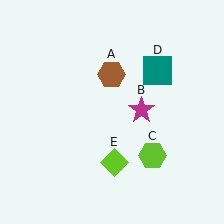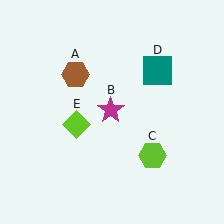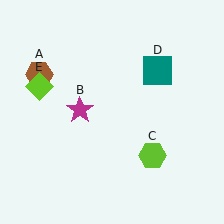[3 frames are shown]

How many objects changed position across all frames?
3 objects changed position: brown hexagon (object A), magenta star (object B), lime diamond (object E).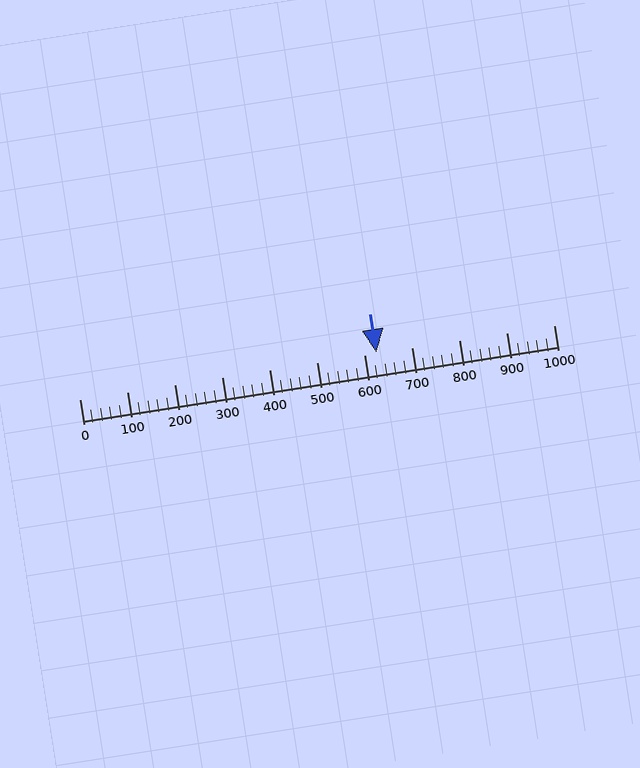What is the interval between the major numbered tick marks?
The major tick marks are spaced 100 units apart.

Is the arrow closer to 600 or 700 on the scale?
The arrow is closer to 600.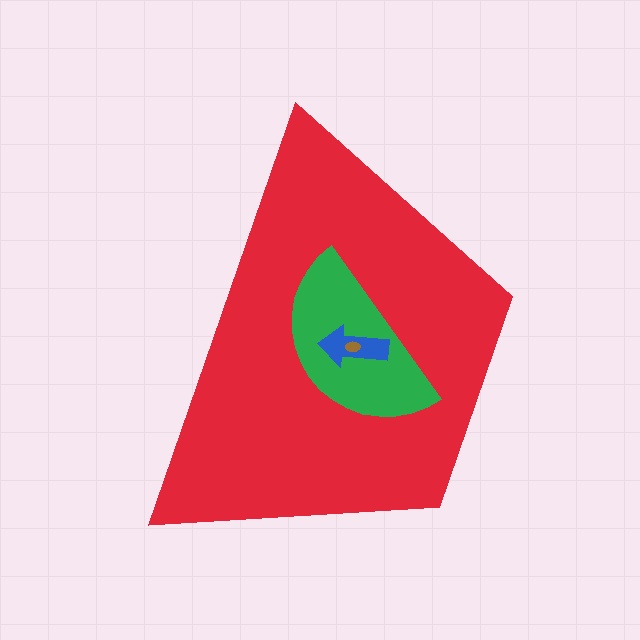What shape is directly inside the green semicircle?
The blue arrow.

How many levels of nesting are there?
4.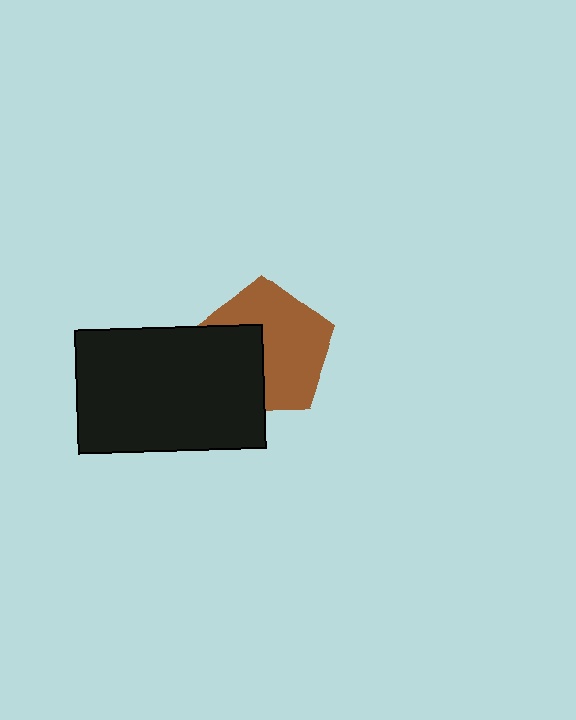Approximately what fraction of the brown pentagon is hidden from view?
Roughly 37% of the brown pentagon is hidden behind the black rectangle.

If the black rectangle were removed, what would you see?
You would see the complete brown pentagon.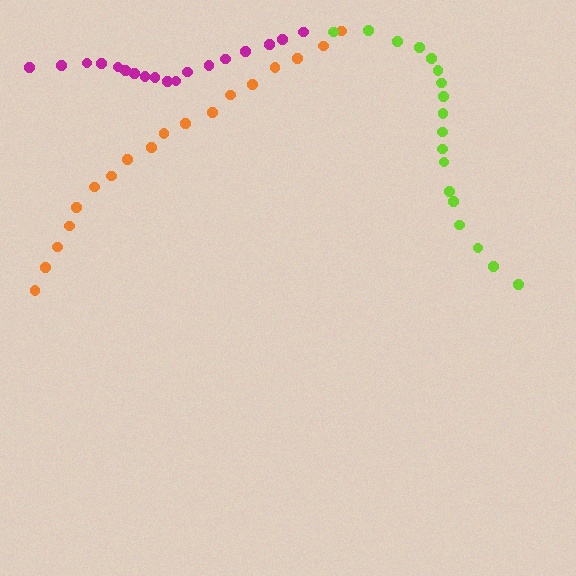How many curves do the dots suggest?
There are 3 distinct paths.